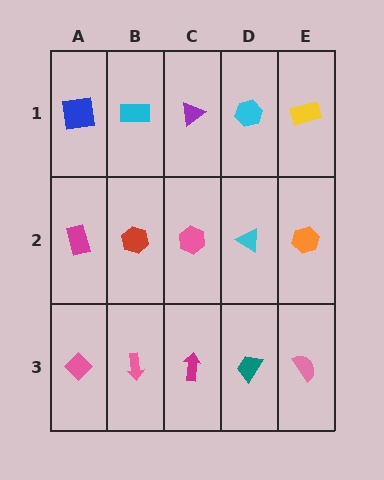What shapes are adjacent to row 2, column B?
A cyan rectangle (row 1, column B), a pink arrow (row 3, column B), a magenta rectangle (row 2, column A), a pink hexagon (row 2, column C).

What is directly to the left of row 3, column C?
A pink arrow.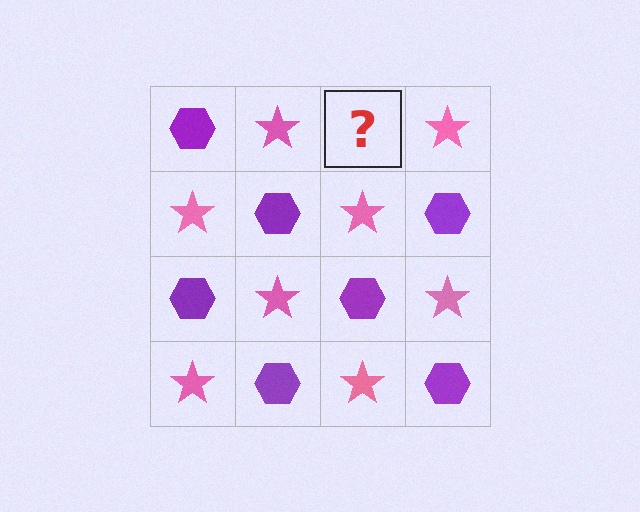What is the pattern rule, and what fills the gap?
The rule is that it alternates purple hexagon and pink star in a checkerboard pattern. The gap should be filled with a purple hexagon.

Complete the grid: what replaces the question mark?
The question mark should be replaced with a purple hexagon.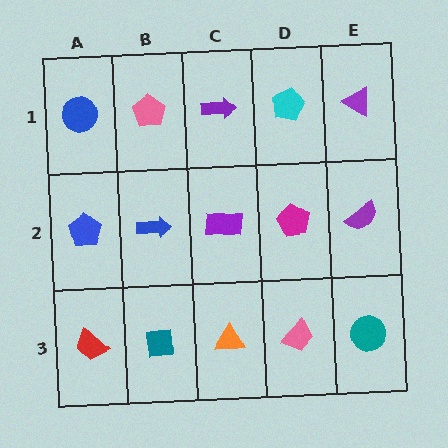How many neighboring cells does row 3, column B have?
3.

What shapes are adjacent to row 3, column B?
A blue arrow (row 2, column B), a red trapezoid (row 3, column A), an orange triangle (row 3, column C).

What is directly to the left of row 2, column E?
A magenta pentagon.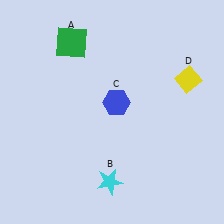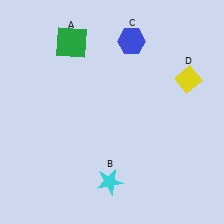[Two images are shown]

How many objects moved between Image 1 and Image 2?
1 object moved between the two images.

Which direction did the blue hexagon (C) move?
The blue hexagon (C) moved up.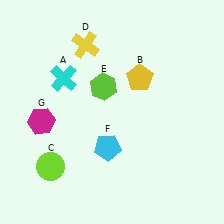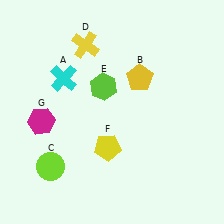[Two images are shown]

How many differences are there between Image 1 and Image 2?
There is 1 difference between the two images.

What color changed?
The pentagon (F) changed from cyan in Image 1 to yellow in Image 2.